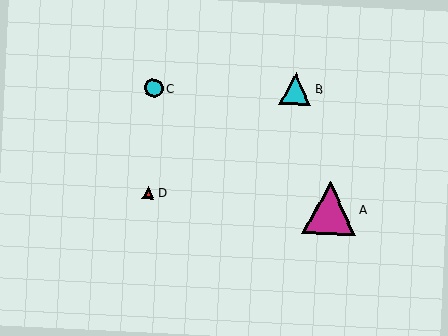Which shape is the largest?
The magenta triangle (labeled A) is the largest.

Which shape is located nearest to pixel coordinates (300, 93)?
The cyan triangle (labeled B) at (295, 89) is nearest to that location.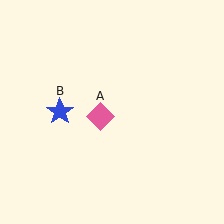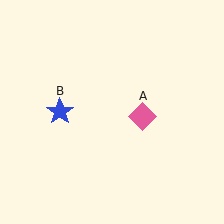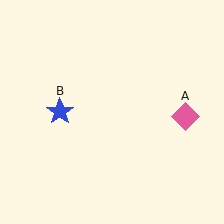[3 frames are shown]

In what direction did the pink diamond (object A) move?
The pink diamond (object A) moved right.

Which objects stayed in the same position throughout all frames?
Blue star (object B) remained stationary.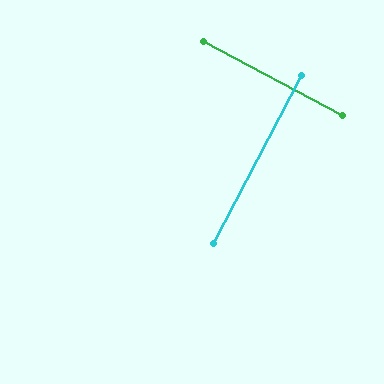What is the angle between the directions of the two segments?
Approximately 90 degrees.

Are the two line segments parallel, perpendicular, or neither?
Perpendicular — they meet at approximately 90°.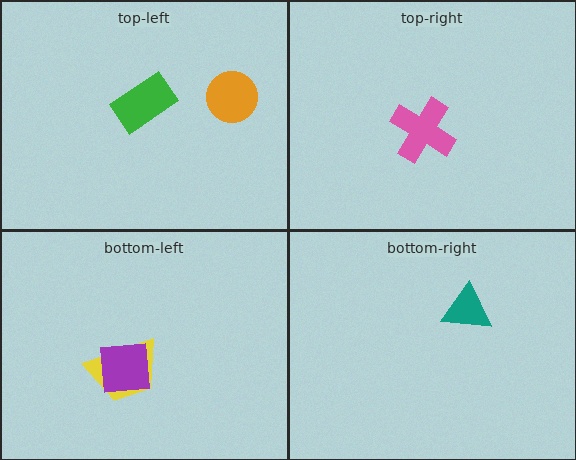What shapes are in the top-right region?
The pink cross.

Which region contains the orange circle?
The top-left region.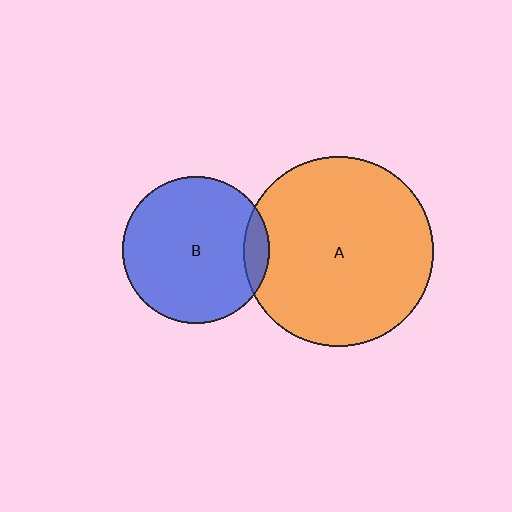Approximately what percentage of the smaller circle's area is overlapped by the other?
Approximately 10%.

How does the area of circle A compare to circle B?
Approximately 1.7 times.